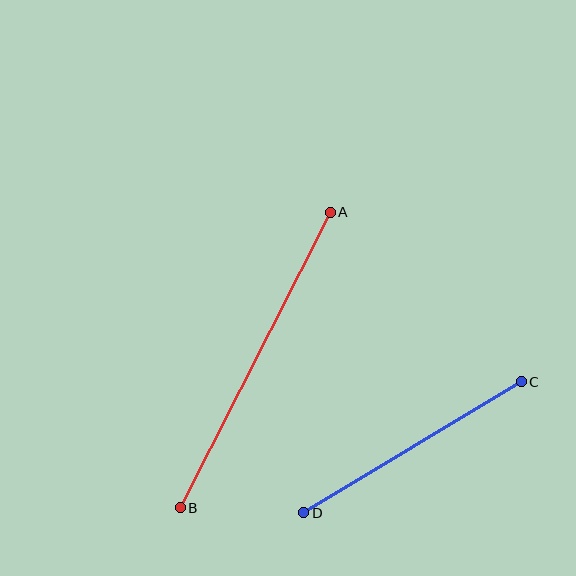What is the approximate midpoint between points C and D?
The midpoint is at approximately (412, 447) pixels.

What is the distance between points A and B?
The distance is approximately 331 pixels.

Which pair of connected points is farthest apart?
Points A and B are farthest apart.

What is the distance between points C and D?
The distance is approximately 254 pixels.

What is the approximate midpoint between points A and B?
The midpoint is at approximately (255, 360) pixels.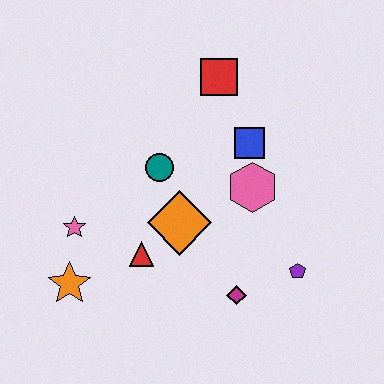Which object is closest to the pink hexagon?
The blue square is closest to the pink hexagon.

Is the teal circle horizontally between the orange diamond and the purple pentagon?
No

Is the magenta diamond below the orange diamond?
Yes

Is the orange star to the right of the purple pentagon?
No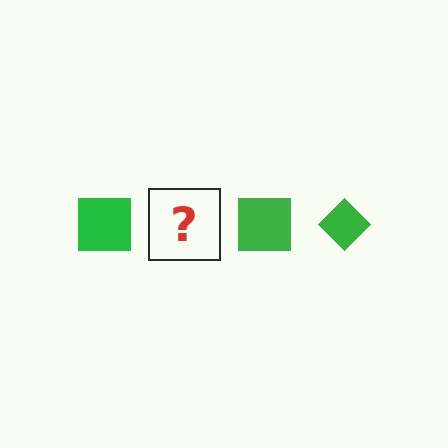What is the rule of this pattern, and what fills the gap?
The rule is that the pattern cycles through square, diamond shapes in green. The gap should be filled with a green diamond.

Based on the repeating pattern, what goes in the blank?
The blank should be a green diamond.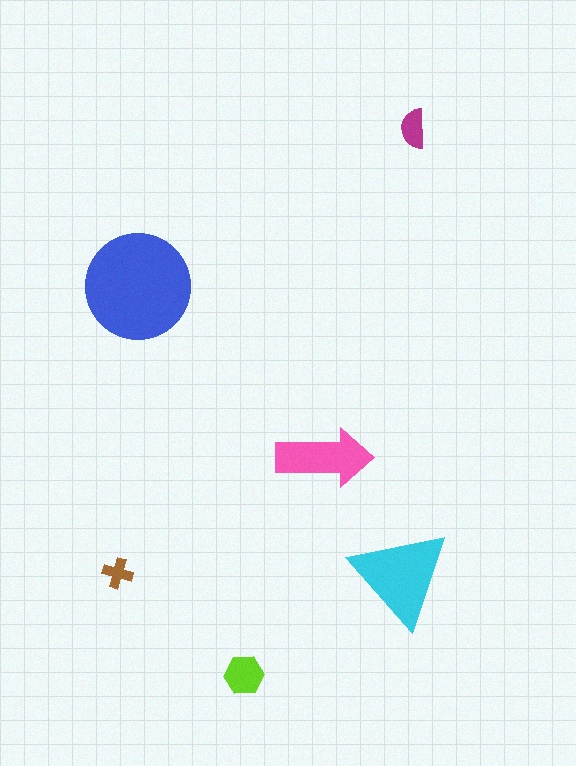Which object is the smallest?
The brown cross.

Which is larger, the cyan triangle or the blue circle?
The blue circle.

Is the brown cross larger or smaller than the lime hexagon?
Smaller.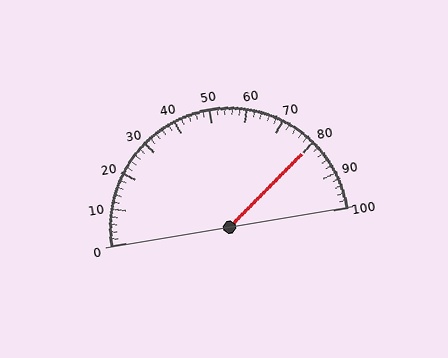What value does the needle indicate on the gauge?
The needle indicates approximately 80.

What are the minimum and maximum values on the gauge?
The gauge ranges from 0 to 100.